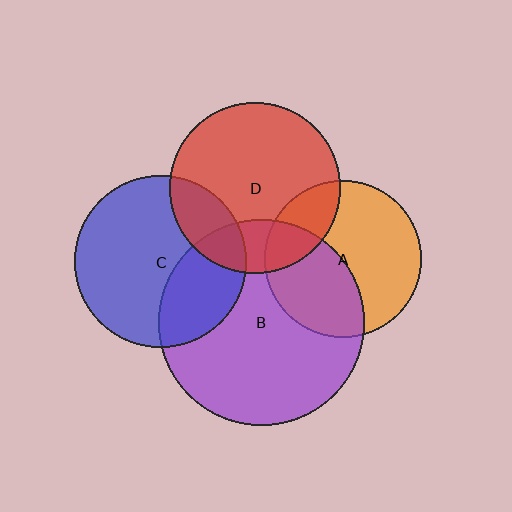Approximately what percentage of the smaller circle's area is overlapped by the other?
Approximately 30%.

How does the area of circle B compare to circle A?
Approximately 1.7 times.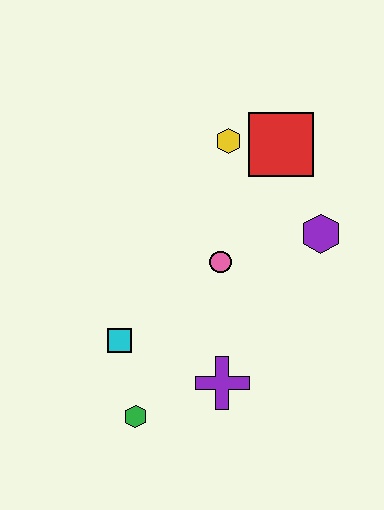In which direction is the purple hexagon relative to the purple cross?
The purple hexagon is above the purple cross.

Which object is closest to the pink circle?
The purple hexagon is closest to the pink circle.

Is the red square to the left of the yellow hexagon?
No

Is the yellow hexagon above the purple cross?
Yes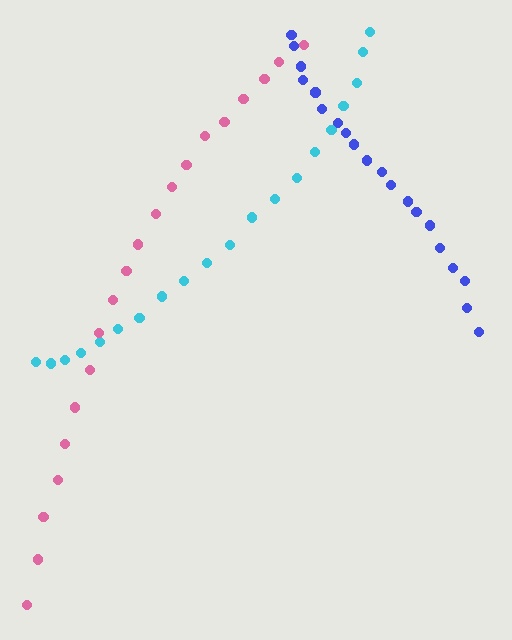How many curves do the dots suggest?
There are 3 distinct paths.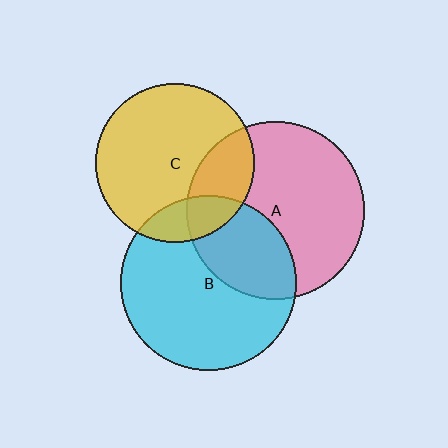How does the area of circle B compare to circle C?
Approximately 1.2 times.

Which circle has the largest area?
Circle A (pink).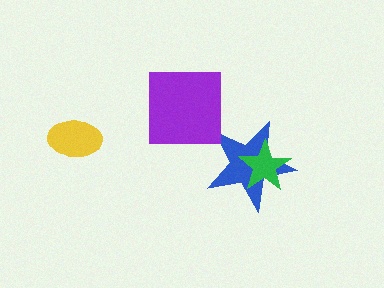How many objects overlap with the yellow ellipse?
0 objects overlap with the yellow ellipse.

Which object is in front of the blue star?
The green star is in front of the blue star.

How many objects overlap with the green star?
1 object overlaps with the green star.